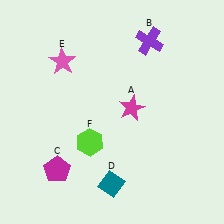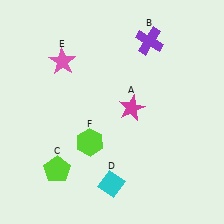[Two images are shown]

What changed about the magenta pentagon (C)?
In Image 1, C is magenta. In Image 2, it changed to lime.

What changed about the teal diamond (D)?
In Image 1, D is teal. In Image 2, it changed to cyan.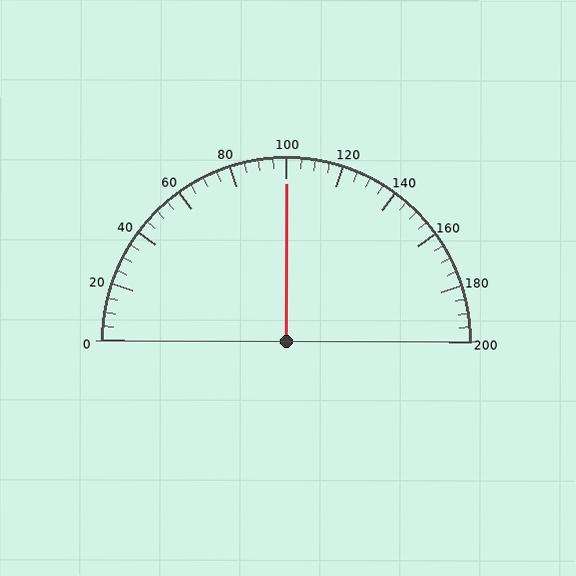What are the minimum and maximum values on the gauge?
The gauge ranges from 0 to 200.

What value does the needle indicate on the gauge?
The needle indicates approximately 100.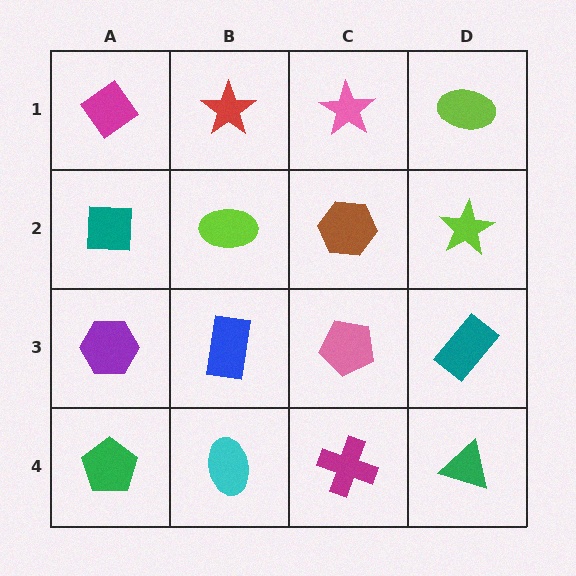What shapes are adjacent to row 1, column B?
A lime ellipse (row 2, column B), a magenta diamond (row 1, column A), a pink star (row 1, column C).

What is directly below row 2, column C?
A pink pentagon.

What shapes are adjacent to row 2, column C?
A pink star (row 1, column C), a pink pentagon (row 3, column C), a lime ellipse (row 2, column B), a lime star (row 2, column D).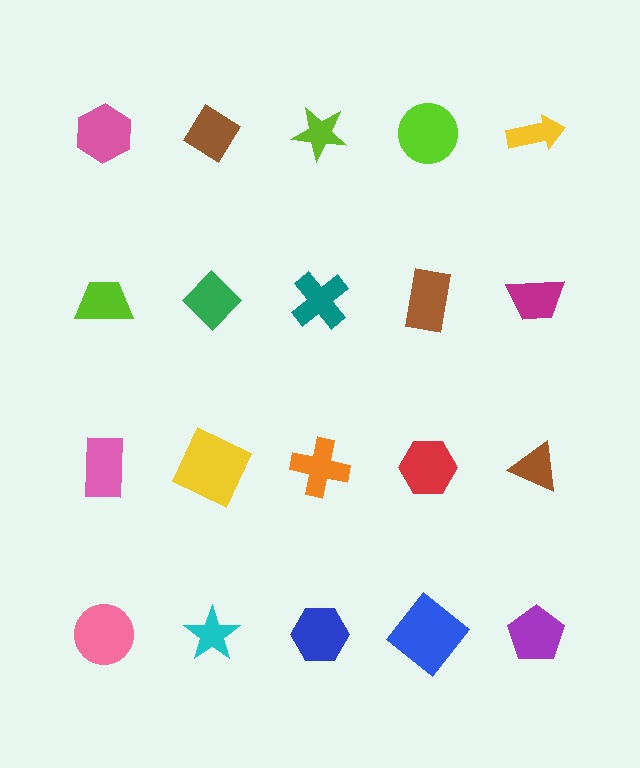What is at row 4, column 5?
A purple pentagon.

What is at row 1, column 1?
A pink hexagon.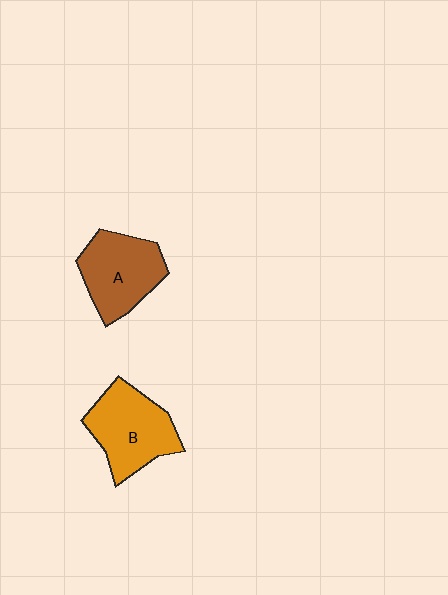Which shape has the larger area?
Shape B (orange).